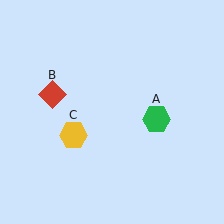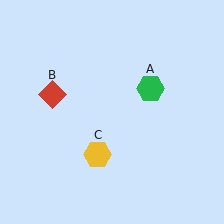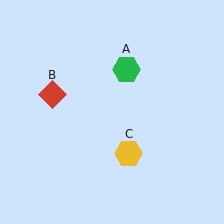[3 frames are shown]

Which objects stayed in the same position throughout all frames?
Red diamond (object B) remained stationary.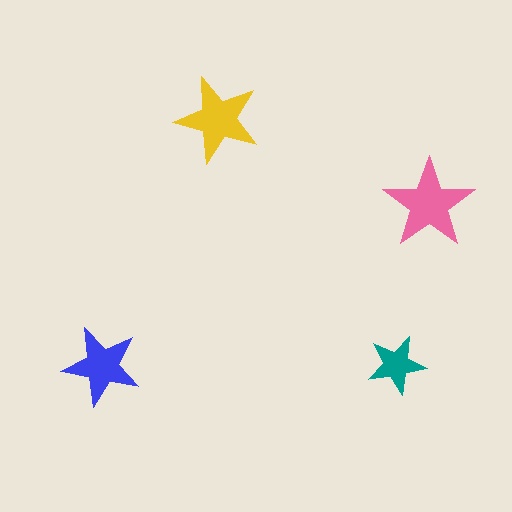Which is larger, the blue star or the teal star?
The blue one.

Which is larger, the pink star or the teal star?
The pink one.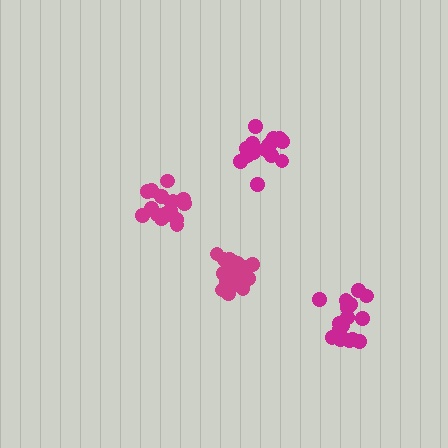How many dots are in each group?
Group 1: 20 dots, Group 2: 15 dots, Group 3: 17 dots, Group 4: 17 dots (69 total).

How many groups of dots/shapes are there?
There are 4 groups.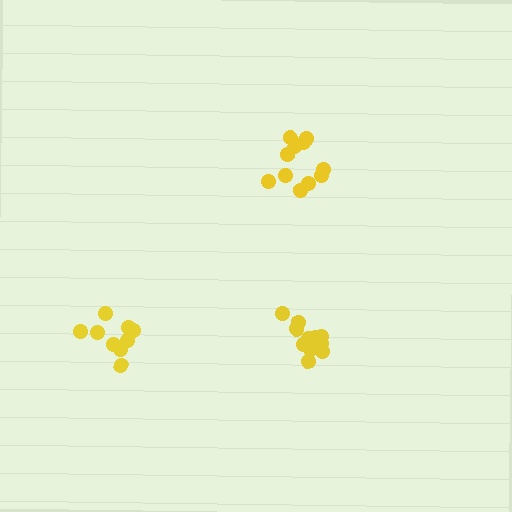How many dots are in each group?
Group 1: 11 dots, Group 2: 11 dots, Group 3: 9 dots (31 total).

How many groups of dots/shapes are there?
There are 3 groups.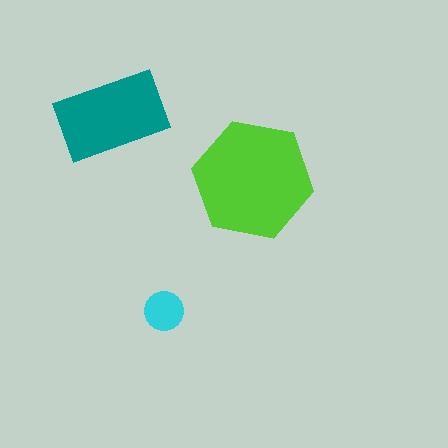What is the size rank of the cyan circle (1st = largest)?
3rd.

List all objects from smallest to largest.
The cyan circle, the teal rectangle, the lime hexagon.